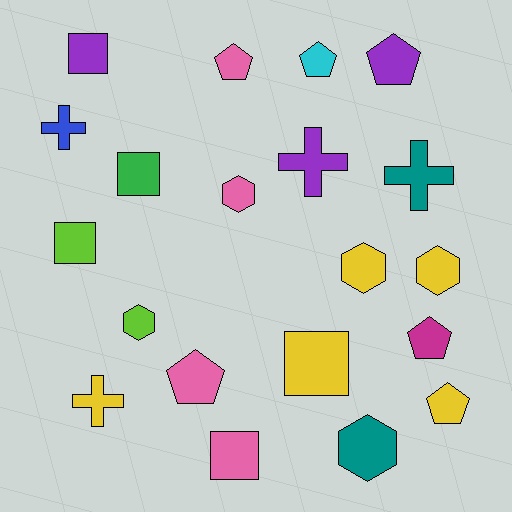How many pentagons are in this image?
There are 6 pentagons.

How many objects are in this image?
There are 20 objects.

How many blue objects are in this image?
There is 1 blue object.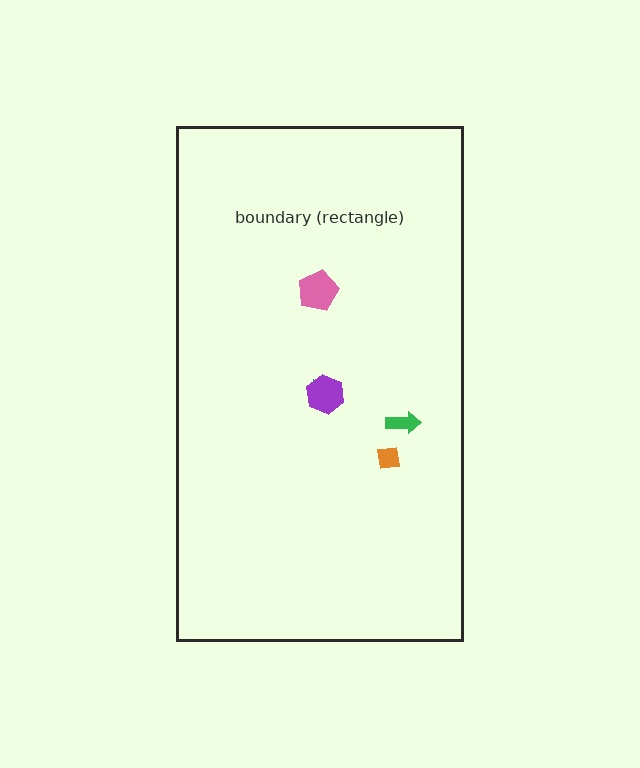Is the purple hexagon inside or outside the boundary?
Inside.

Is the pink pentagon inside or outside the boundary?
Inside.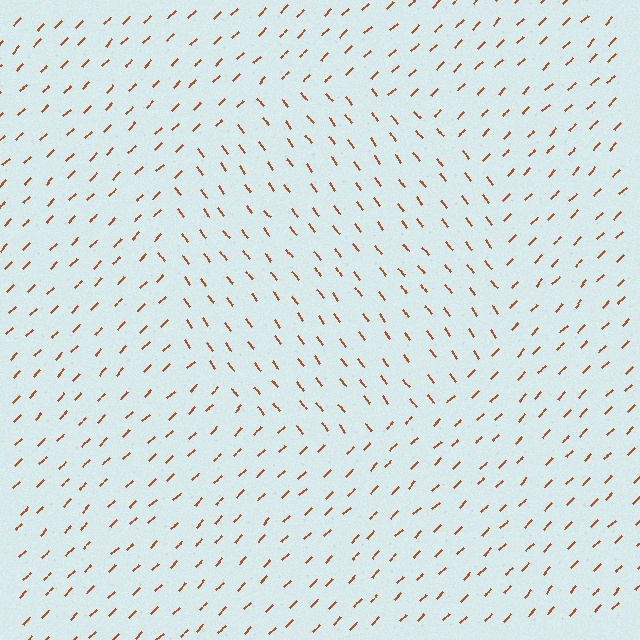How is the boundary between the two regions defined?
The boundary is defined purely by a change in line orientation (approximately 82 degrees difference). All lines are the same color and thickness.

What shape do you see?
I see a circle.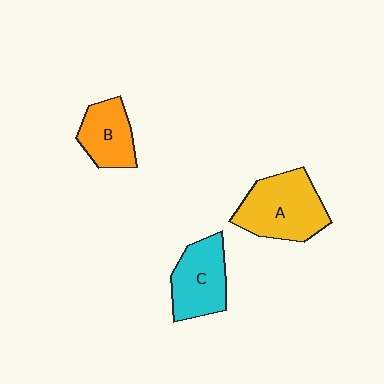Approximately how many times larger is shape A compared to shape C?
Approximately 1.3 times.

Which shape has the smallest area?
Shape B (orange).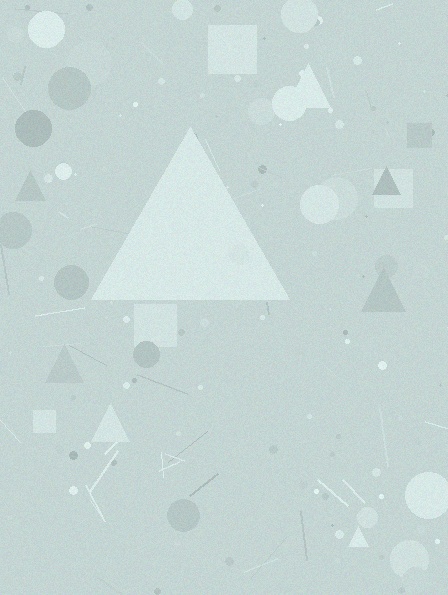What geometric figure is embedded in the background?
A triangle is embedded in the background.